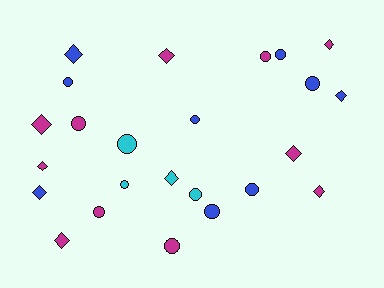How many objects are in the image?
There are 24 objects.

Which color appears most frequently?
Magenta, with 11 objects.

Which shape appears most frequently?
Circle, with 13 objects.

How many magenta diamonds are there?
There are 7 magenta diamonds.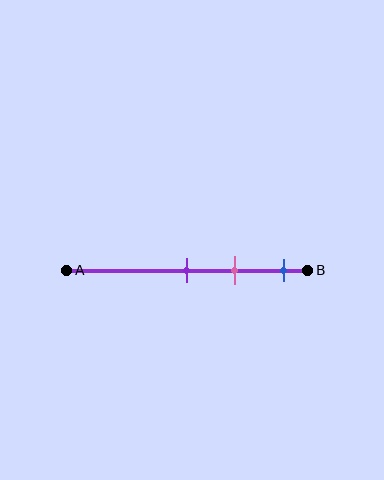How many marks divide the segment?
There are 3 marks dividing the segment.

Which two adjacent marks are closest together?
The purple and pink marks are the closest adjacent pair.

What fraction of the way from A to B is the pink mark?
The pink mark is approximately 70% (0.7) of the way from A to B.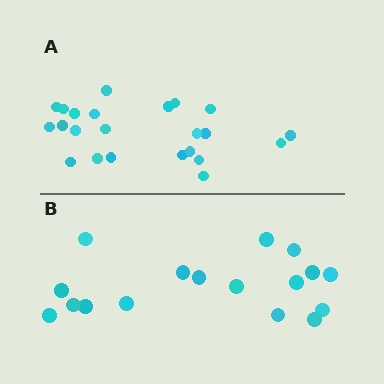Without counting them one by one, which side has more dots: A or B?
Region A (the top region) has more dots.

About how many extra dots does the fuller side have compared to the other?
Region A has about 6 more dots than region B.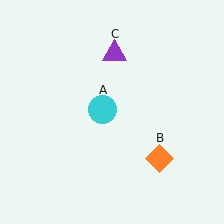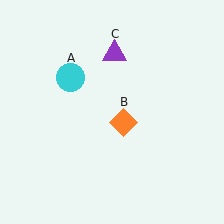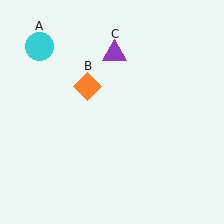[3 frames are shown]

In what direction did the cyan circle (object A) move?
The cyan circle (object A) moved up and to the left.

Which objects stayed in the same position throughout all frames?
Purple triangle (object C) remained stationary.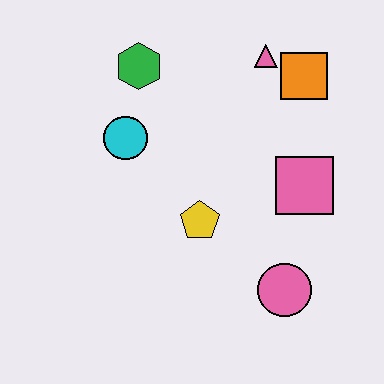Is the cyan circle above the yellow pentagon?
Yes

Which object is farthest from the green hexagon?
The pink circle is farthest from the green hexagon.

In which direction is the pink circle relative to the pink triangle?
The pink circle is below the pink triangle.